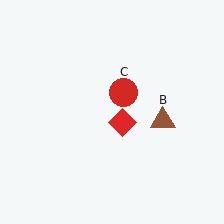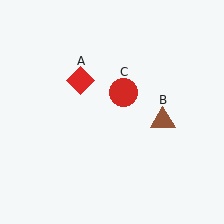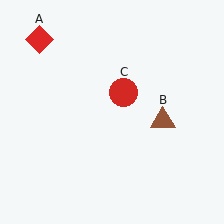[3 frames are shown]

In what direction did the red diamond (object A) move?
The red diamond (object A) moved up and to the left.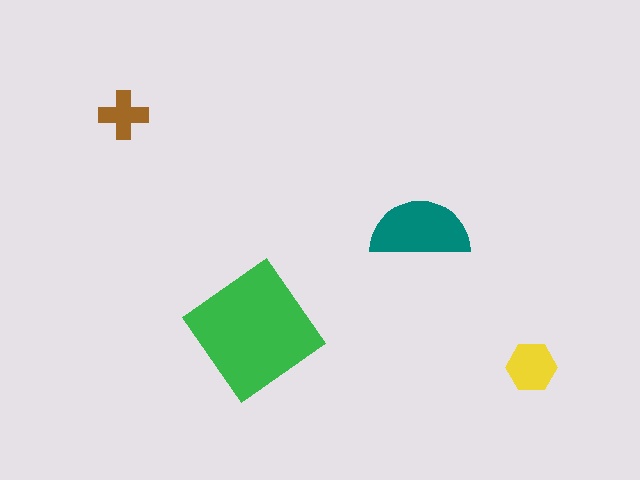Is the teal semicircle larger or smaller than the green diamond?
Smaller.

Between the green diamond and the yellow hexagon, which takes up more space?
The green diamond.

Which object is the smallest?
The brown cross.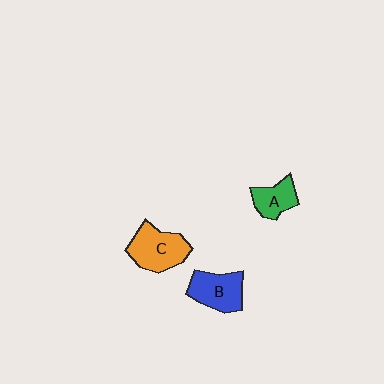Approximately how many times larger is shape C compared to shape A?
Approximately 1.6 times.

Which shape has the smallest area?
Shape A (green).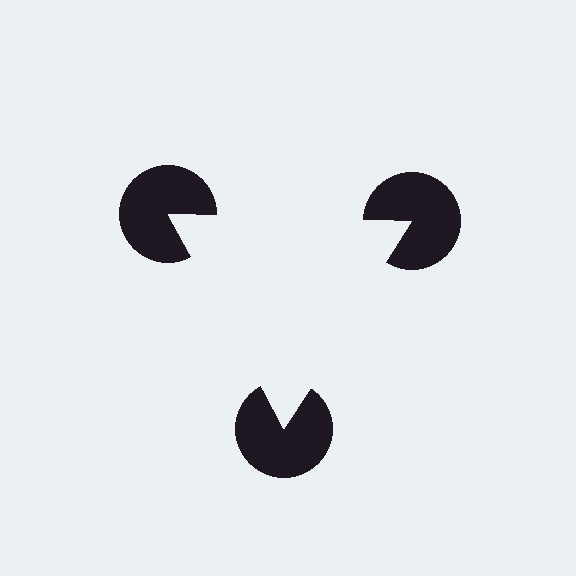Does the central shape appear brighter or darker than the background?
It typically appears slightly brighter than the background, even though no actual brightness change is drawn.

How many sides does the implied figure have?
3 sides.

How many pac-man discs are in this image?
There are 3 — one at each vertex of the illusory triangle.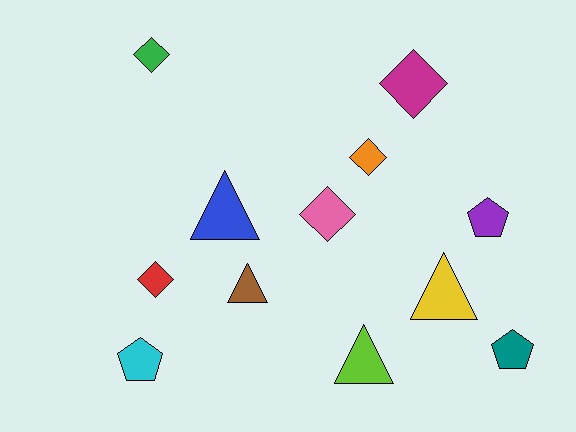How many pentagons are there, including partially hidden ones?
There are 3 pentagons.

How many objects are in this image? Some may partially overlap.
There are 12 objects.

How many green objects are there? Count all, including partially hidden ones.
There is 1 green object.